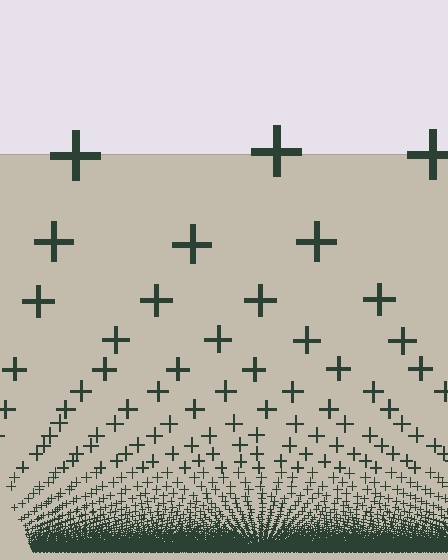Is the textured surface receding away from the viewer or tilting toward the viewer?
The surface appears to tilt toward the viewer. Texture elements get larger and sparser toward the top.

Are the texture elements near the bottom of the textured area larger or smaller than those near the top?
Smaller. The gradient is inverted — elements near the bottom are smaller and denser.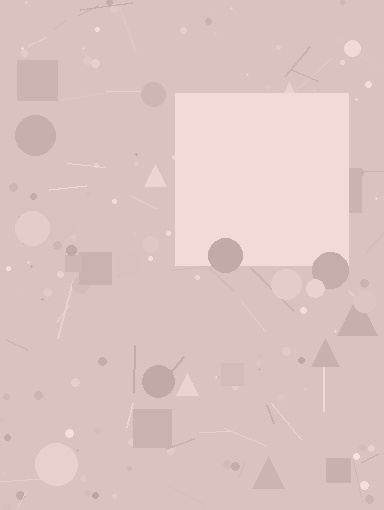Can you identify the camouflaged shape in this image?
The camouflaged shape is a square.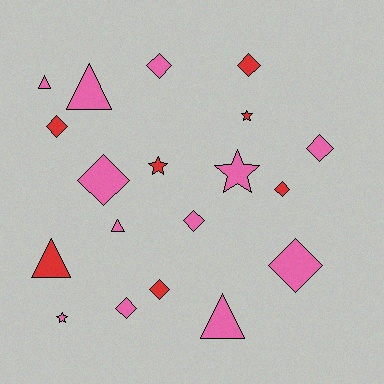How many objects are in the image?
There are 19 objects.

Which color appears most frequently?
Pink, with 12 objects.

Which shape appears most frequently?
Diamond, with 10 objects.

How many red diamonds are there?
There are 4 red diamonds.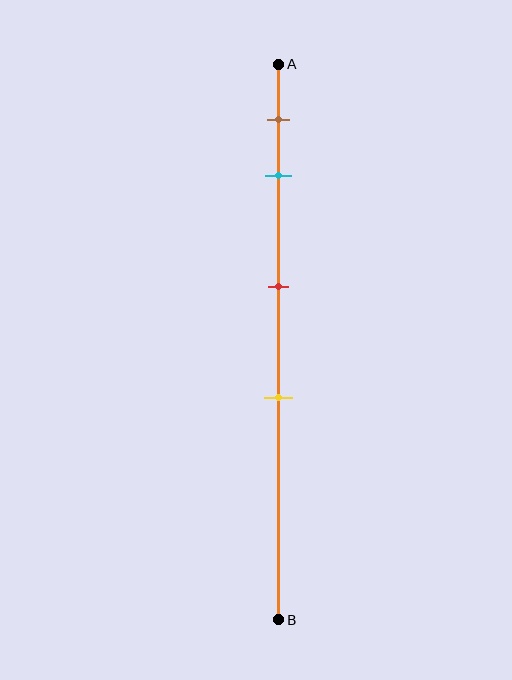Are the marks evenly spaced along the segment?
No, the marks are not evenly spaced.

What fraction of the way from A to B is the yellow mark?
The yellow mark is approximately 60% (0.6) of the way from A to B.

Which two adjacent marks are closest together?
The brown and cyan marks are the closest adjacent pair.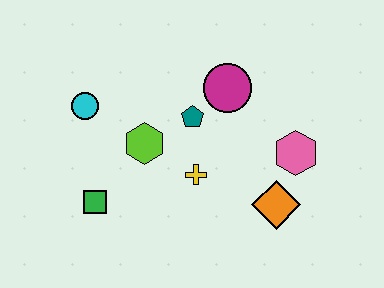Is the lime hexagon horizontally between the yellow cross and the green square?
Yes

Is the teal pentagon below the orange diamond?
No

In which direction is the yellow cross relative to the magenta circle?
The yellow cross is below the magenta circle.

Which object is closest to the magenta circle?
The teal pentagon is closest to the magenta circle.